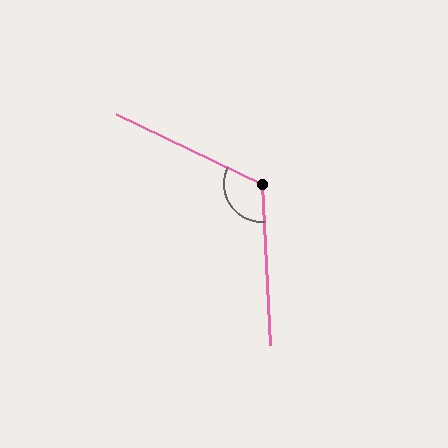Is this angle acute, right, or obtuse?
It is obtuse.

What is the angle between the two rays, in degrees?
Approximately 118 degrees.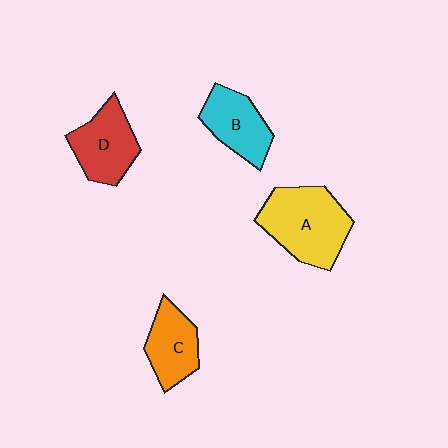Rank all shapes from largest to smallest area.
From largest to smallest: A (yellow), D (red), B (cyan), C (orange).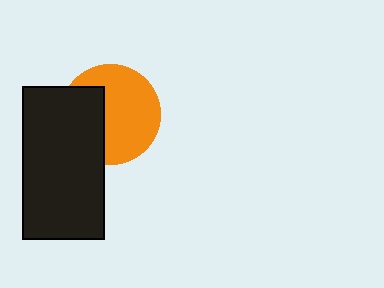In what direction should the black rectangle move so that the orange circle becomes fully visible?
The black rectangle should move left. That is the shortest direction to clear the overlap and leave the orange circle fully visible.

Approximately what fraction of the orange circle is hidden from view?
Roughly 37% of the orange circle is hidden behind the black rectangle.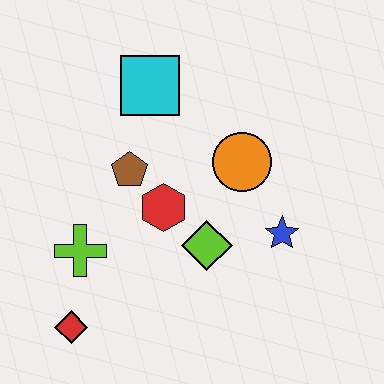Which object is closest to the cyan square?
The brown pentagon is closest to the cyan square.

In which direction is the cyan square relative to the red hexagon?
The cyan square is above the red hexagon.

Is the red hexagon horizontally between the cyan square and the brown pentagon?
No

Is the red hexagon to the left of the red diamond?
No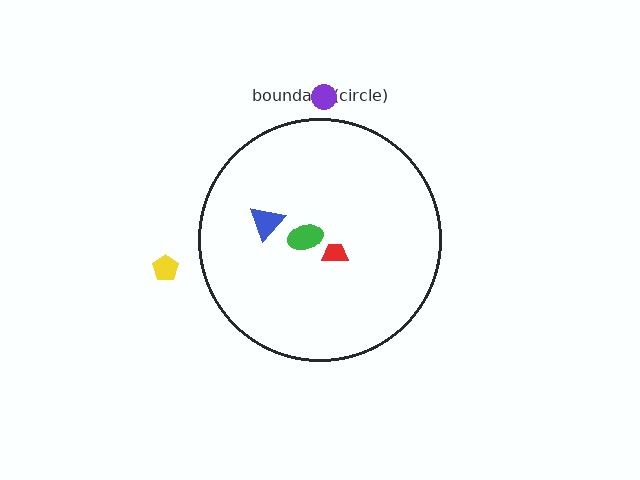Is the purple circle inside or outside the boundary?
Outside.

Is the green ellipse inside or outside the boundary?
Inside.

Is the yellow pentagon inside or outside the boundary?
Outside.